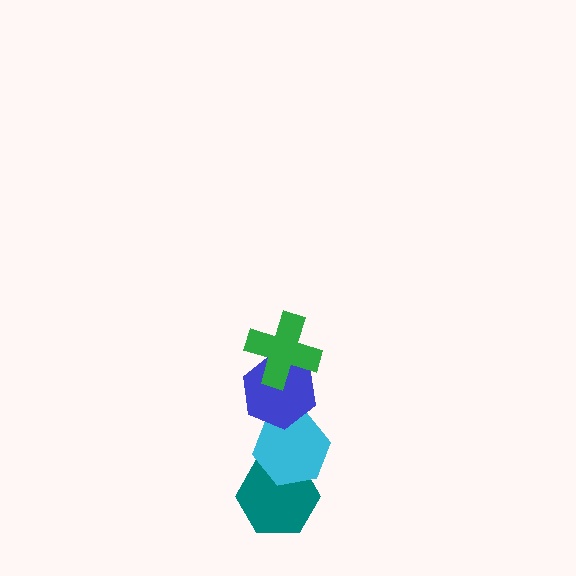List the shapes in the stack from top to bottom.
From top to bottom: the green cross, the blue hexagon, the cyan hexagon, the teal hexagon.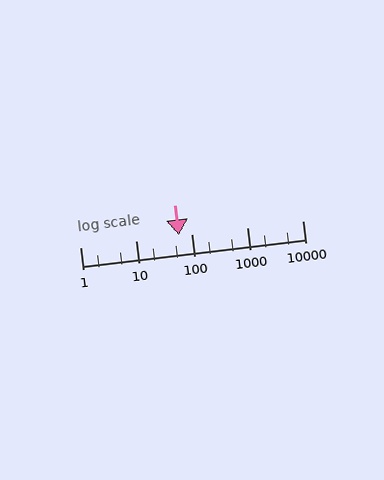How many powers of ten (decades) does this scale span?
The scale spans 4 decades, from 1 to 10000.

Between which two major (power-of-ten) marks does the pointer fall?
The pointer is between 10 and 100.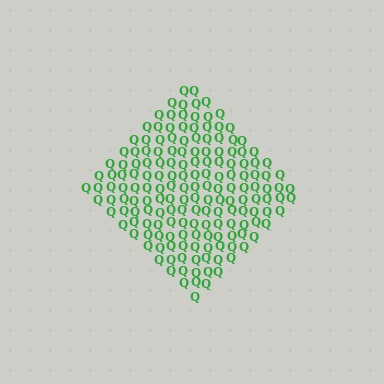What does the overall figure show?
The overall figure shows a diamond.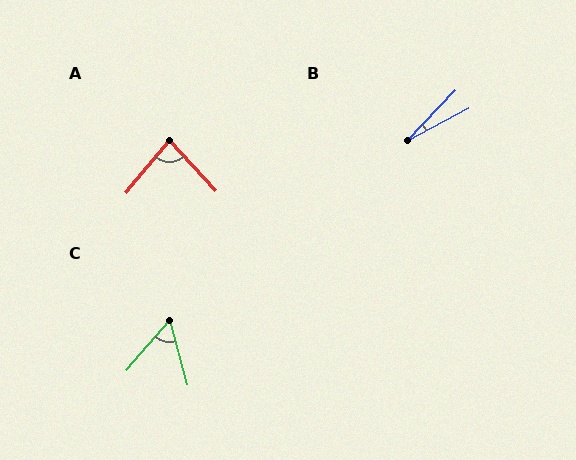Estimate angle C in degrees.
Approximately 56 degrees.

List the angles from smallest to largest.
B (18°), C (56°), A (82°).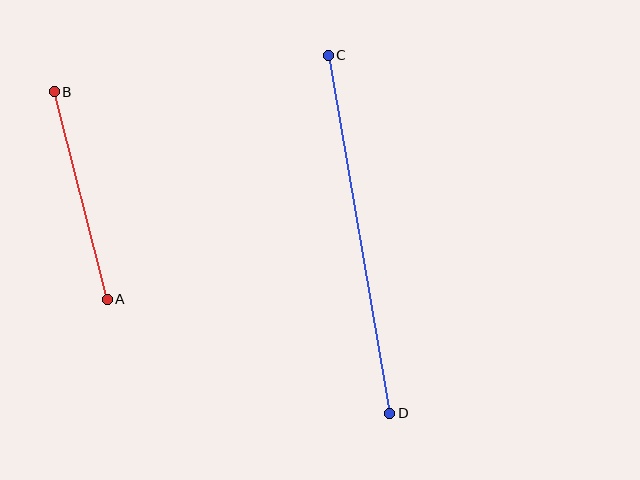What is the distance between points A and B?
The distance is approximately 214 pixels.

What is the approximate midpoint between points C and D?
The midpoint is at approximately (359, 234) pixels.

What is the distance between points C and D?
The distance is approximately 363 pixels.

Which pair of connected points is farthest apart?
Points C and D are farthest apart.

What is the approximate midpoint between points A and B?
The midpoint is at approximately (81, 195) pixels.